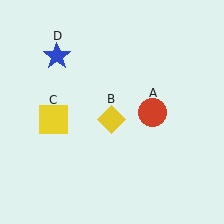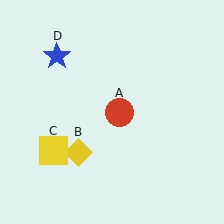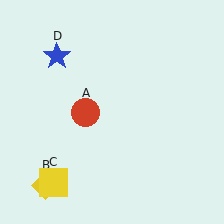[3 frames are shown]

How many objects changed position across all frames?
3 objects changed position: red circle (object A), yellow diamond (object B), yellow square (object C).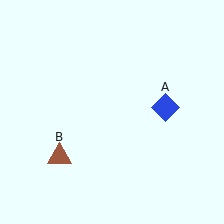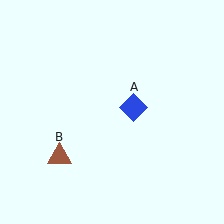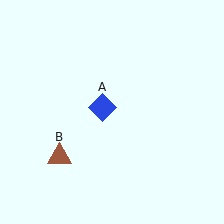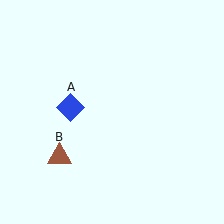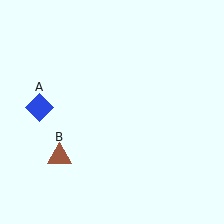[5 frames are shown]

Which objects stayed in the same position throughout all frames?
Brown triangle (object B) remained stationary.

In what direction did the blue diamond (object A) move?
The blue diamond (object A) moved left.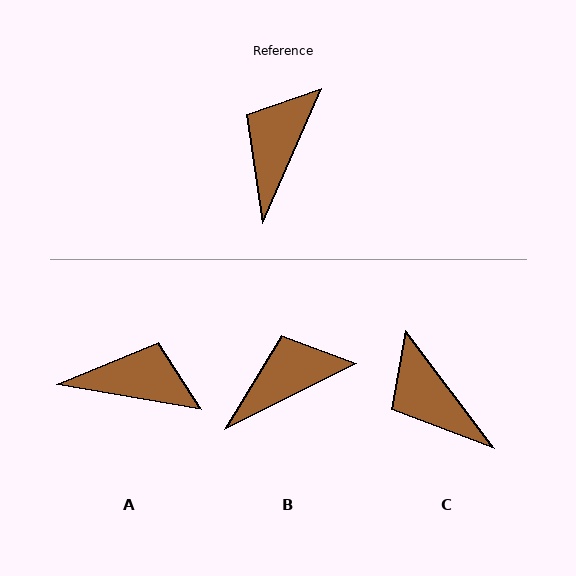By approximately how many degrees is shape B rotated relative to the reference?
Approximately 40 degrees clockwise.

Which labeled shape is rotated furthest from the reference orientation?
A, about 76 degrees away.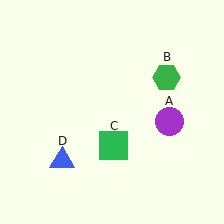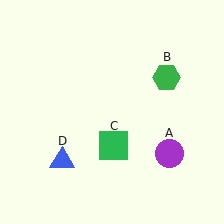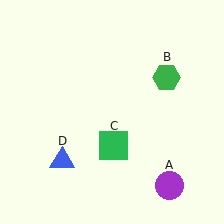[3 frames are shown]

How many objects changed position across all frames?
1 object changed position: purple circle (object A).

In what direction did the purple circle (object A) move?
The purple circle (object A) moved down.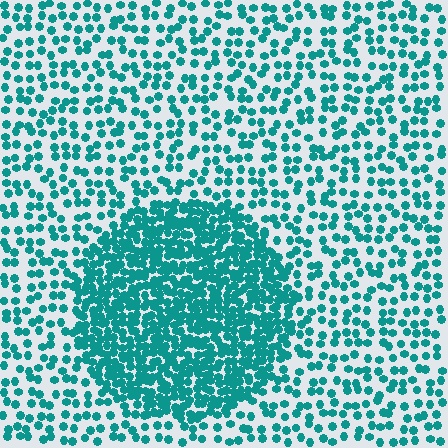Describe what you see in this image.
The image contains small teal elements arranged at two different densities. A circle-shaped region is visible where the elements are more densely packed than the surrounding area.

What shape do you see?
I see a circle.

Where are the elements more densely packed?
The elements are more densely packed inside the circle boundary.